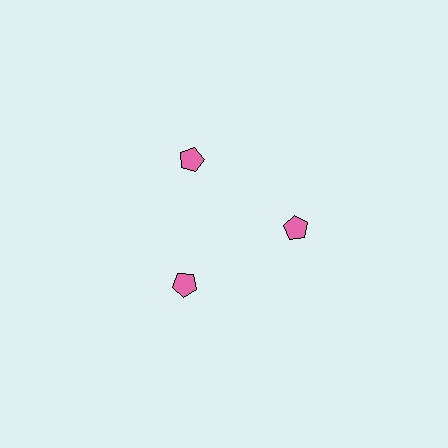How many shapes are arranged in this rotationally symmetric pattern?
There are 3 shapes, arranged in 3 groups of 1.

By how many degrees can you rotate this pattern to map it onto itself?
The pattern maps onto itself every 120 degrees of rotation.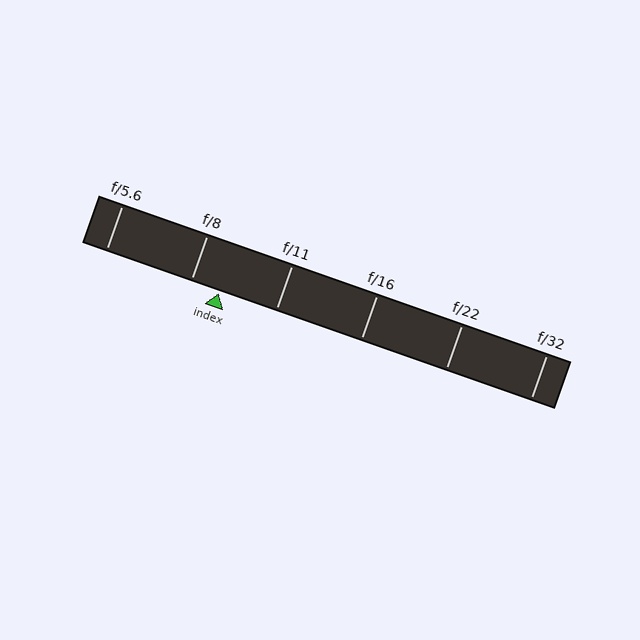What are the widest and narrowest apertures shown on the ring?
The widest aperture shown is f/5.6 and the narrowest is f/32.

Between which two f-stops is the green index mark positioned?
The index mark is between f/8 and f/11.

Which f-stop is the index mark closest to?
The index mark is closest to f/8.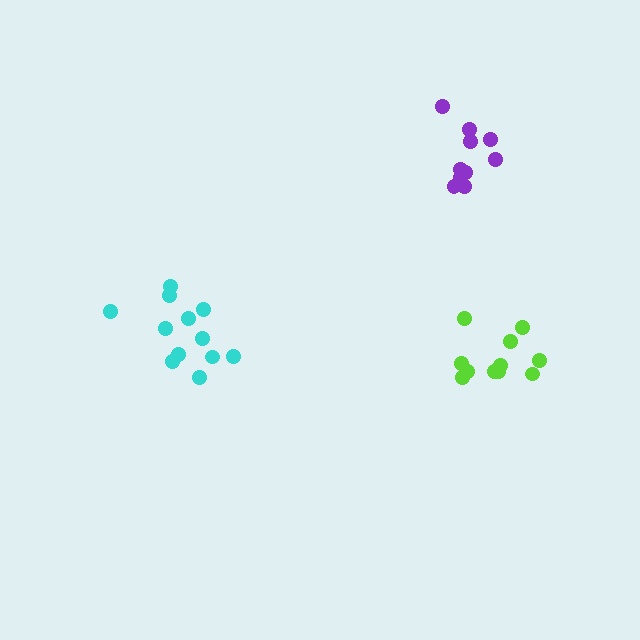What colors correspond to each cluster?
The clusters are colored: lime, cyan, purple.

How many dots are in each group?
Group 1: 11 dots, Group 2: 12 dots, Group 3: 10 dots (33 total).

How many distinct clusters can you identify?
There are 3 distinct clusters.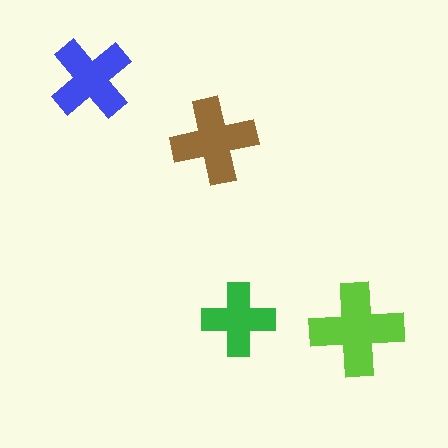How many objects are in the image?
There are 4 objects in the image.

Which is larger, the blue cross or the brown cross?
The brown one.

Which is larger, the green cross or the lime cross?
The lime one.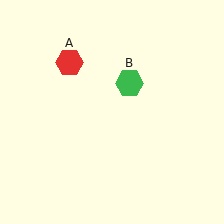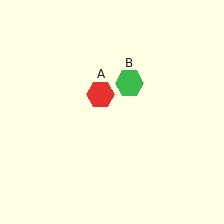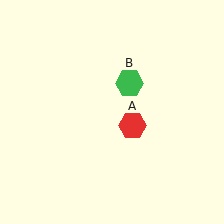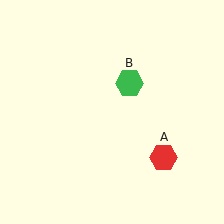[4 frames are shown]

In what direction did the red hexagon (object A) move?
The red hexagon (object A) moved down and to the right.